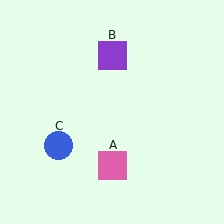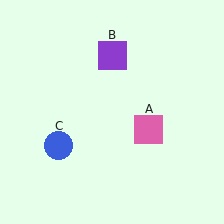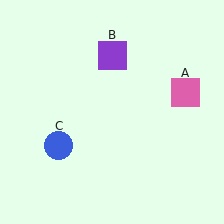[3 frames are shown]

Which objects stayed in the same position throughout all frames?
Purple square (object B) and blue circle (object C) remained stationary.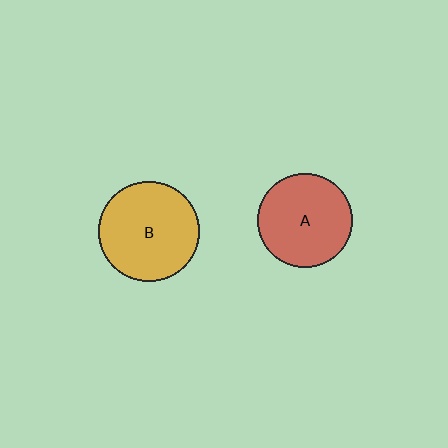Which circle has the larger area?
Circle B (orange).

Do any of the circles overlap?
No, none of the circles overlap.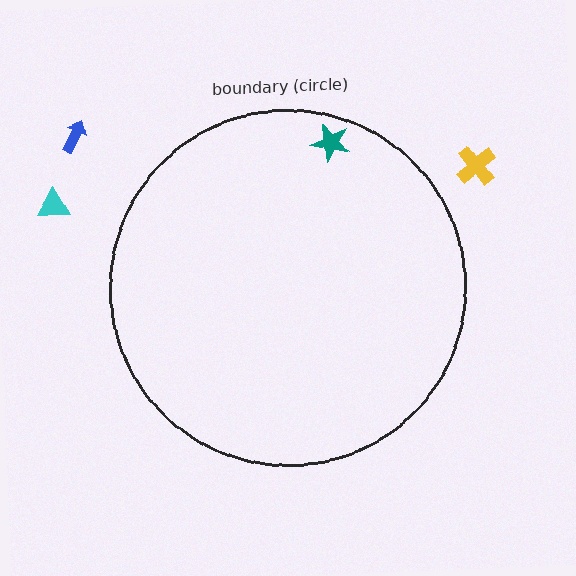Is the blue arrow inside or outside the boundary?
Outside.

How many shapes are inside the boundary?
1 inside, 3 outside.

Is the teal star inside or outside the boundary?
Inside.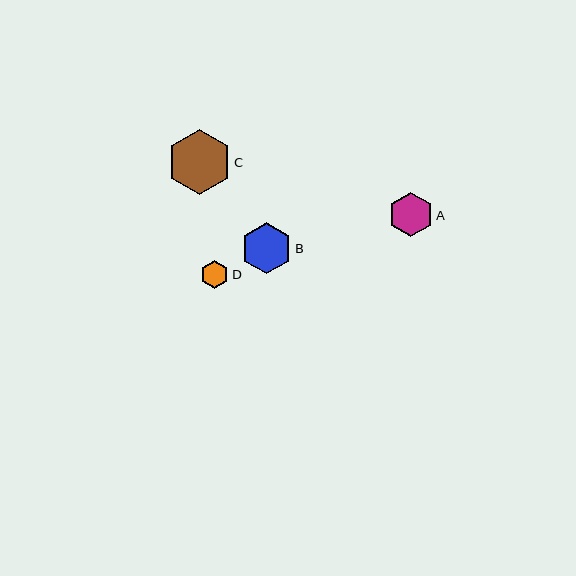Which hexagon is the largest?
Hexagon C is the largest with a size of approximately 64 pixels.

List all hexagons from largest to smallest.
From largest to smallest: C, B, A, D.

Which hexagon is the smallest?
Hexagon D is the smallest with a size of approximately 28 pixels.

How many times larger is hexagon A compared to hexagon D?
Hexagon A is approximately 1.6 times the size of hexagon D.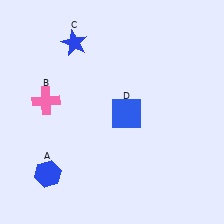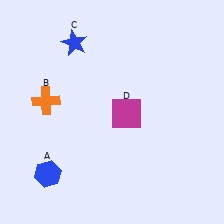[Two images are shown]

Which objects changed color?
B changed from pink to orange. D changed from blue to magenta.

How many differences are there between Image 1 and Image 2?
There are 2 differences between the two images.